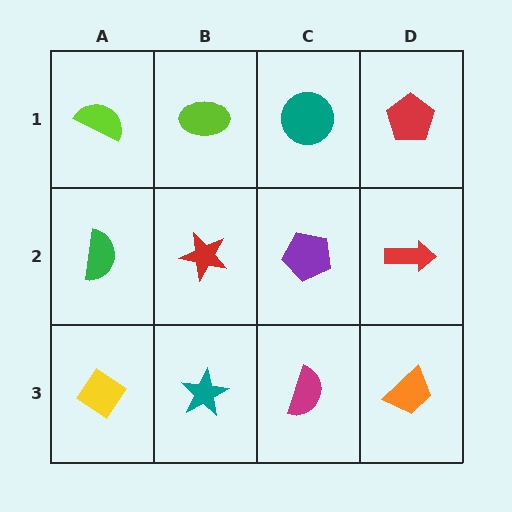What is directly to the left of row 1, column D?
A teal circle.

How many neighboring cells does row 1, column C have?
3.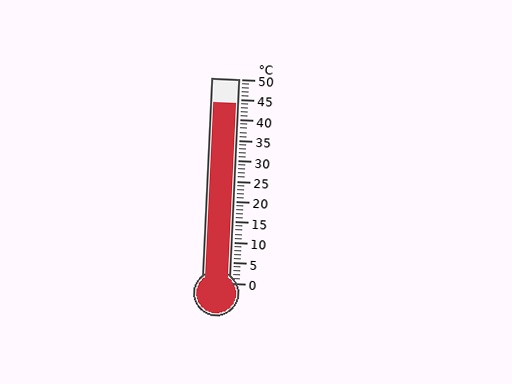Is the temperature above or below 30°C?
The temperature is above 30°C.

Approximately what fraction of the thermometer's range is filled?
The thermometer is filled to approximately 90% of its range.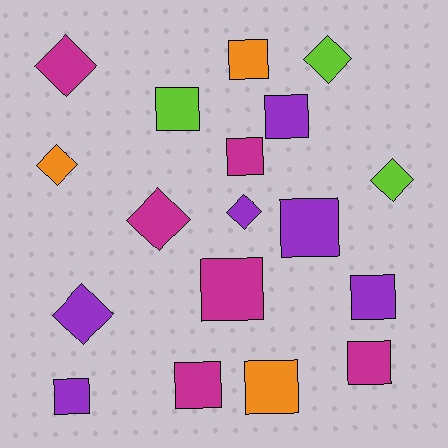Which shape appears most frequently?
Square, with 11 objects.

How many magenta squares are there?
There are 4 magenta squares.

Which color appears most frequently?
Purple, with 6 objects.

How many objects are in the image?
There are 18 objects.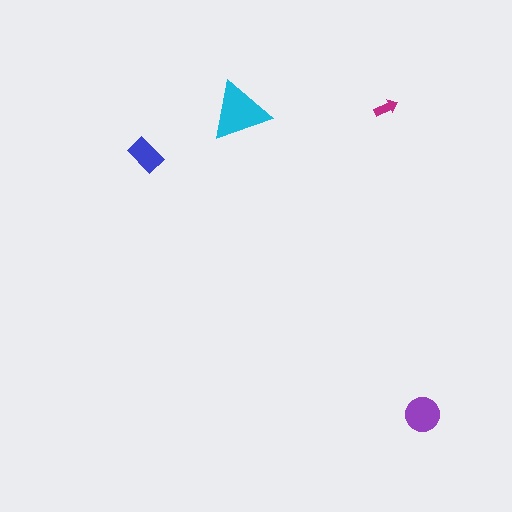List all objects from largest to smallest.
The cyan triangle, the purple circle, the blue rectangle, the magenta arrow.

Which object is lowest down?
The purple circle is bottommost.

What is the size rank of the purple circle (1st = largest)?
2nd.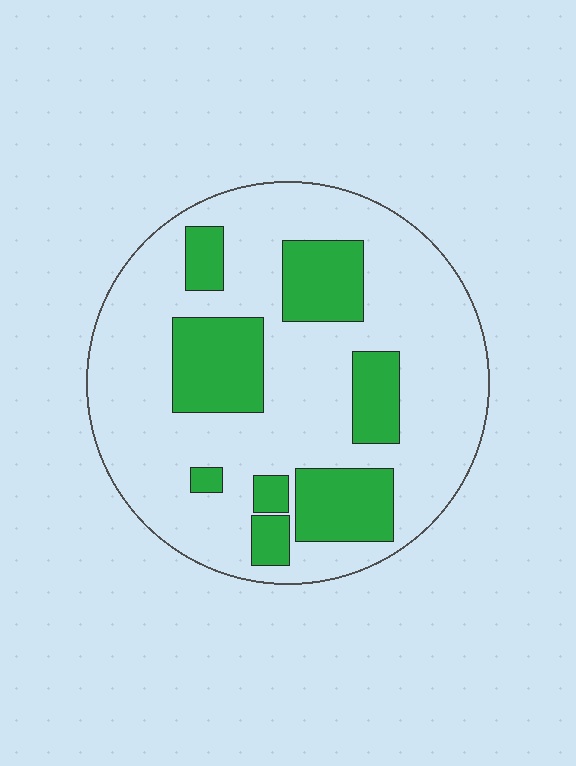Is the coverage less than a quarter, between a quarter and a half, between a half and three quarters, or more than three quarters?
Between a quarter and a half.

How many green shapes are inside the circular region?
8.